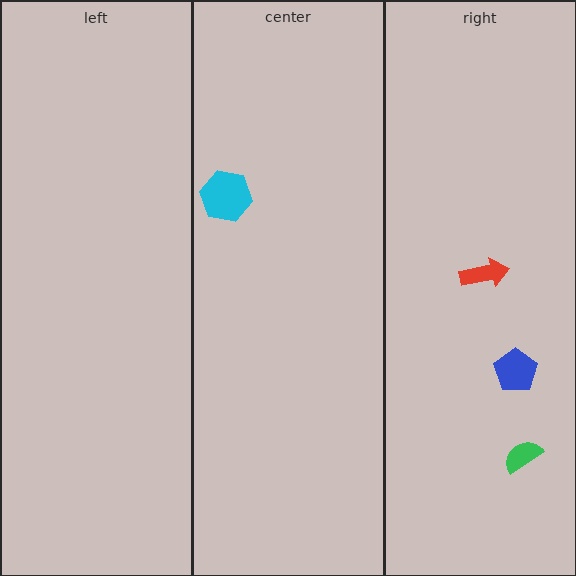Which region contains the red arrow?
The right region.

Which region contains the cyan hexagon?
The center region.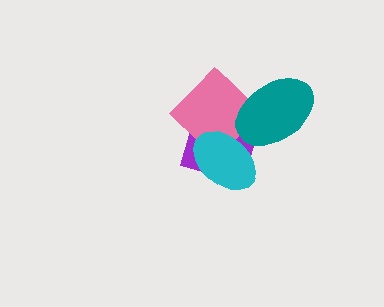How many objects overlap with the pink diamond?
3 objects overlap with the pink diamond.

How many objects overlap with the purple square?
3 objects overlap with the purple square.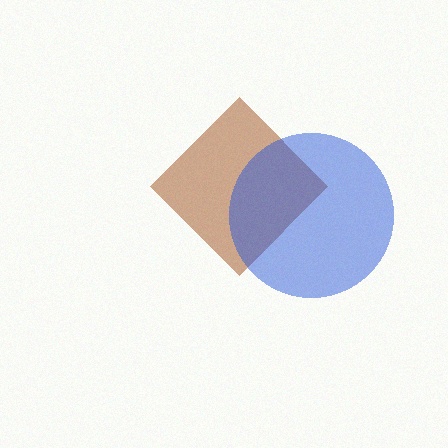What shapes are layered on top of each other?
The layered shapes are: a brown diamond, a blue circle.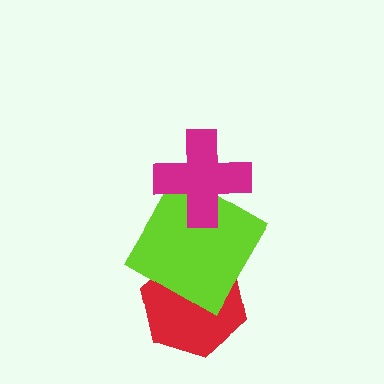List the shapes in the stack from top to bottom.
From top to bottom: the magenta cross, the lime square, the red hexagon.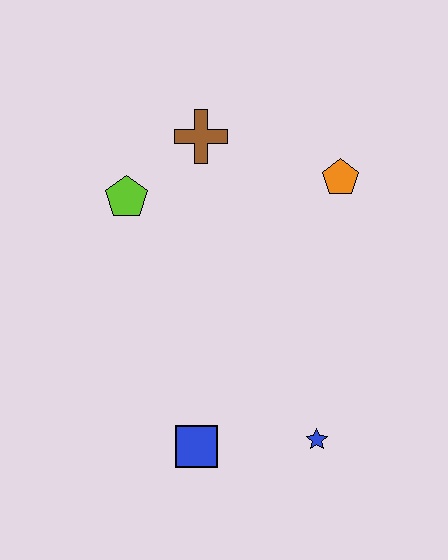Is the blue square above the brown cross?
No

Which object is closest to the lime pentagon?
The brown cross is closest to the lime pentagon.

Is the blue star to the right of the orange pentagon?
No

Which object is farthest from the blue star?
The brown cross is farthest from the blue star.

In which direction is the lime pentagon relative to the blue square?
The lime pentagon is above the blue square.